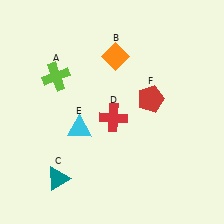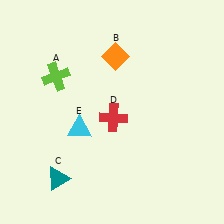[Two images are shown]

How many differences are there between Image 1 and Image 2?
There is 1 difference between the two images.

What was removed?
The red pentagon (F) was removed in Image 2.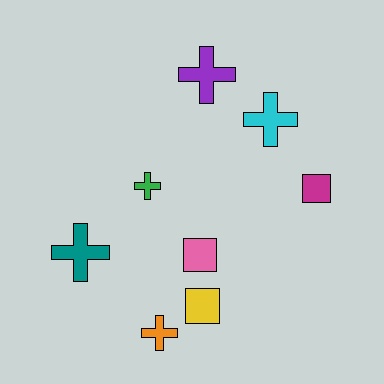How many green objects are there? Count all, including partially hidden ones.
There is 1 green object.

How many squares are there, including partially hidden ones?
There are 3 squares.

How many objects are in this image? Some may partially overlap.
There are 8 objects.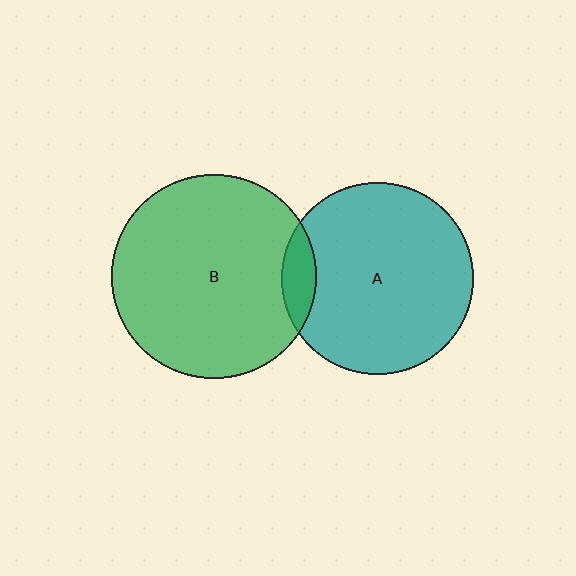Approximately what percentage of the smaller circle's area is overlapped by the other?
Approximately 10%.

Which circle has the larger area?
Circle B (green).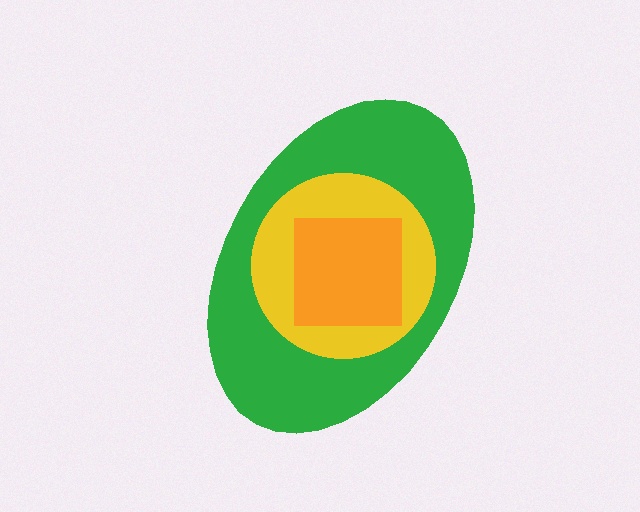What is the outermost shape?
The green ellipse.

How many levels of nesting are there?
3.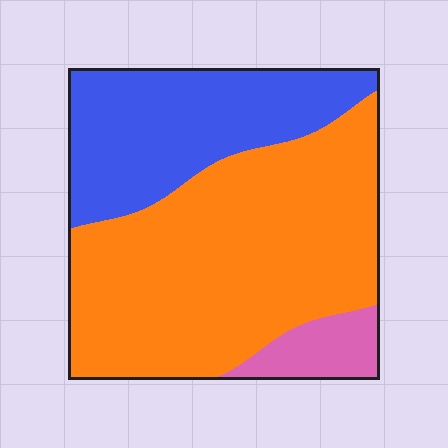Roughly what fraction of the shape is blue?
Blue covers around 30% of the shape.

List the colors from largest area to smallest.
From largest to smallest: orange, blue, pink.